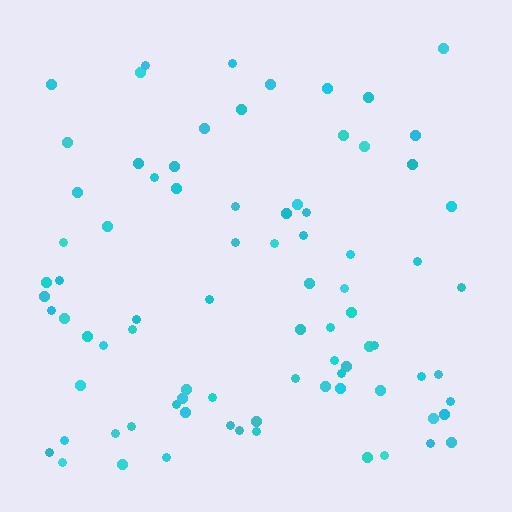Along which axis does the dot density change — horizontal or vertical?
Vertical.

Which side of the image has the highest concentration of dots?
The bottom.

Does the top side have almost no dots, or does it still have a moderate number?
Still a moderate number, just noticeably fewer than the bottom.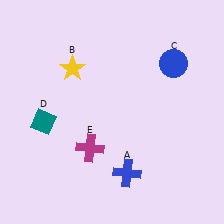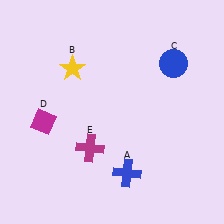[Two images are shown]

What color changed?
The diamond (D) changed from teal in Image 1 to magenta in Image 2.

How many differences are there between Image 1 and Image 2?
There is 1 difference between the two images.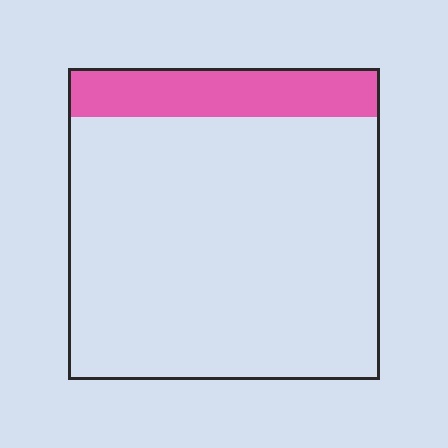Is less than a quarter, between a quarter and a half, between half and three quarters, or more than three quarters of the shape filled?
Less than a quarter.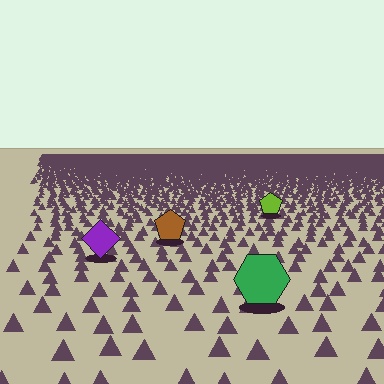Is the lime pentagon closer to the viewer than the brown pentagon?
No. The brown pentagon is closer — you can tell from the texture gradient: the ground texture is coarser near it.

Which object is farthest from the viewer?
The lime pentagon is farthest from the viewer. It appears smaller and the ground texture around it is denser.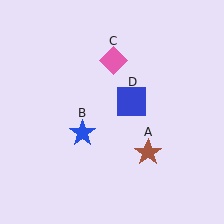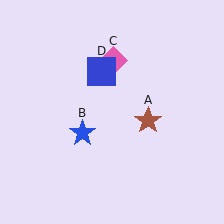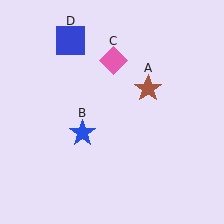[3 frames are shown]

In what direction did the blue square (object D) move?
The blue square (object D) moved up and to the left.